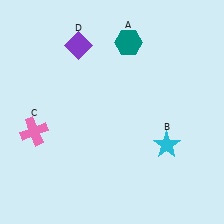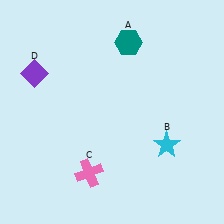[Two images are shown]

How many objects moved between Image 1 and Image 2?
2 objects moved between the two images.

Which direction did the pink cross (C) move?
The pink cross (C) moved right.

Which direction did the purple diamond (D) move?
The purple diamond (D) moved left.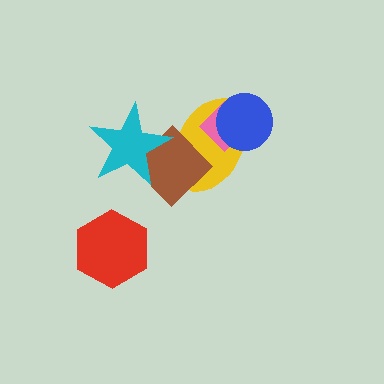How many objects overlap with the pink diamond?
2 objects overlap with the pink diamond.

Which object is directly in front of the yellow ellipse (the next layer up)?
The brown diamond is directly in front of the yellow ellipse.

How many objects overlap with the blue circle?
2 objects overlap with the blue circle.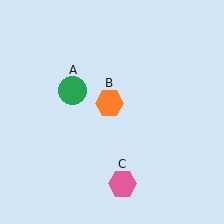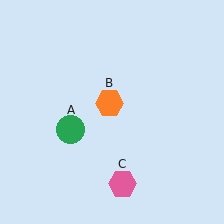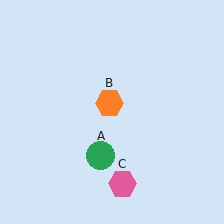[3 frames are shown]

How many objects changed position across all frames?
1 object changed position: green circle (object A).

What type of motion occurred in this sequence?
The green circle (object A) rotated counterclockwise around the center of the scene.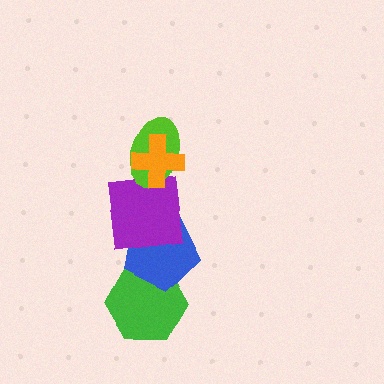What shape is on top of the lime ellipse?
The orange cross is on top of the lime ellipse.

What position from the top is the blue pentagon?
The blue pentagon is 4th from the top.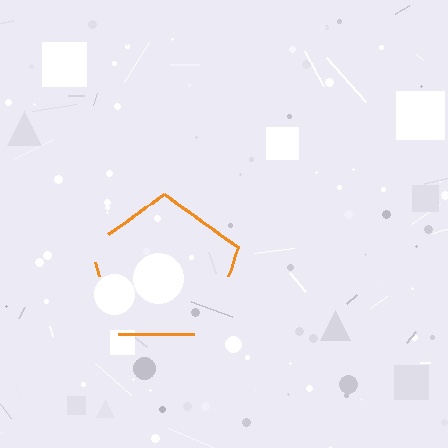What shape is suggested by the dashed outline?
The dashed outline suggests a pentagon.